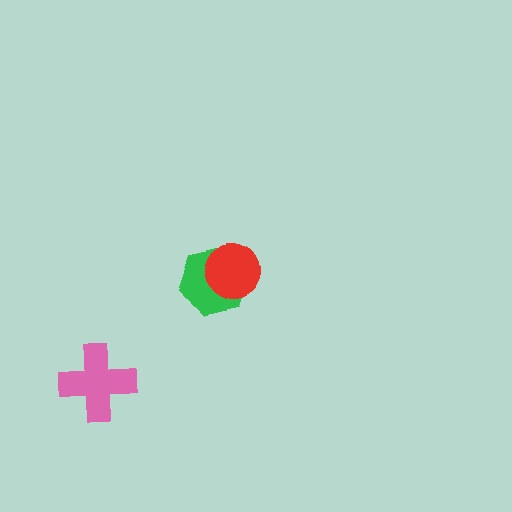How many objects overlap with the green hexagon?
1 object overlaps with the green hexagon.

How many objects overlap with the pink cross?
0 objects overlap with the pink cross.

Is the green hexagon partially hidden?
Yes, it is partially covered by another shape.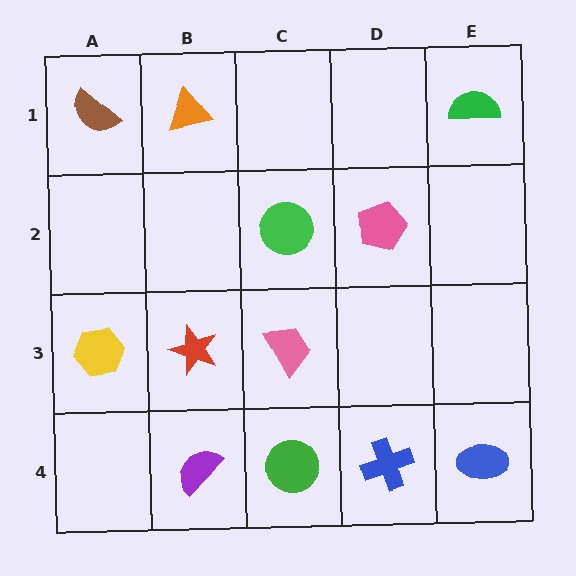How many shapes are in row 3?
3 shapes.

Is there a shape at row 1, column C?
No, that cell is empty.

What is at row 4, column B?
A purple semicircle.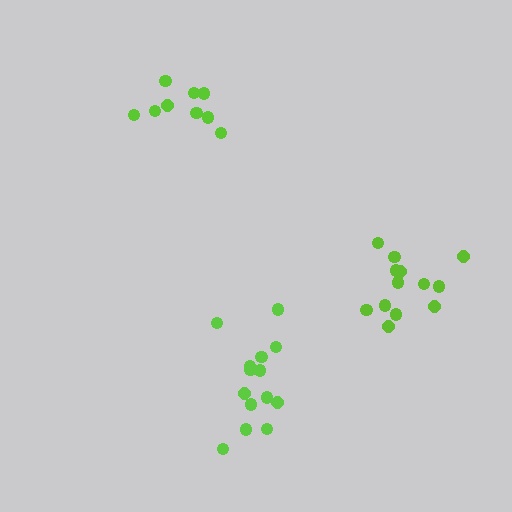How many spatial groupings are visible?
There are 3 spatial groupings.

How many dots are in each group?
Group 1: 9 dots, Group 2: 14 dots, Group 3: 13 dots (36 total).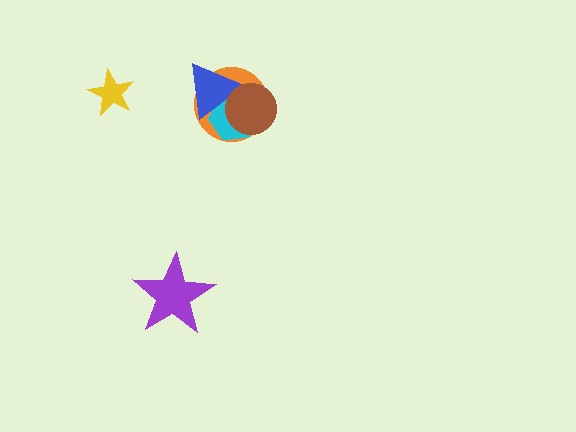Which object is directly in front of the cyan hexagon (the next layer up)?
The blue triangle is directly in front of the cyan hexagon.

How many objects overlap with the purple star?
0 objects overlap with the purple star.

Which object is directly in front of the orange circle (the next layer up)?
The cyan hexagon is directly in front of the orange circle.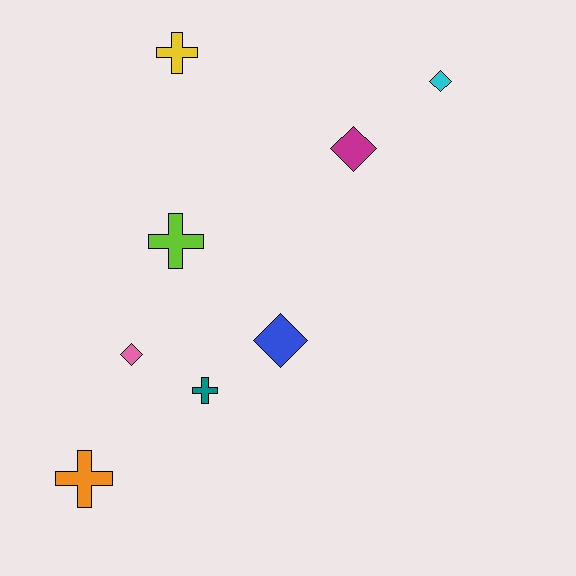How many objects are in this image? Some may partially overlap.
There are 8 objects.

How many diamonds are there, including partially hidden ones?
There are 4 diamonds.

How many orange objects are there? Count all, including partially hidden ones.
There is 1 orange object.